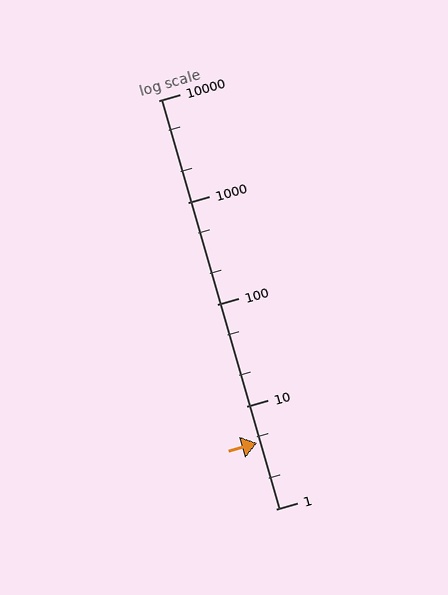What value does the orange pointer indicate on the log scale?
The pointer indicates approximately 4.4.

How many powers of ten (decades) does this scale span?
The scale spans 4 decades, from 1 to 10000.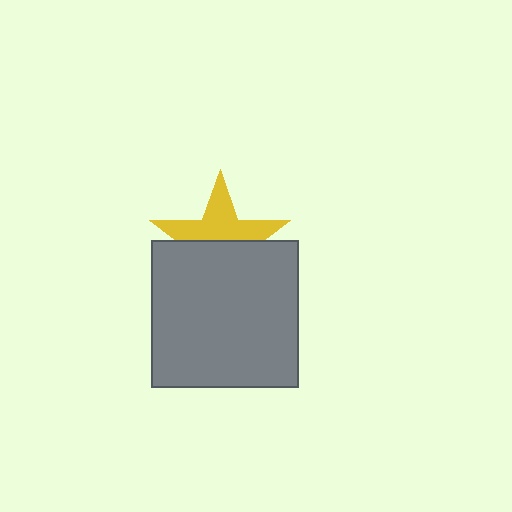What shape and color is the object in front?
The object in front is a gray square.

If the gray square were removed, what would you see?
You would see the complete yellow star.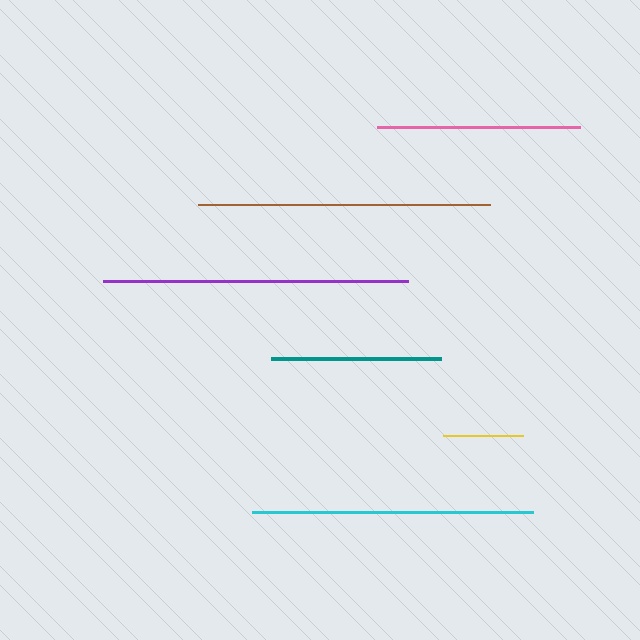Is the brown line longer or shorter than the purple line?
The purple line is longer than the brown line.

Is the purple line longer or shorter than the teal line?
The purple line is longer than the teal line.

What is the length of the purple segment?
The purple segment is approximately 305 pixels long.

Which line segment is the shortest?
The yellow line is the shortest at approximately 79 pixels.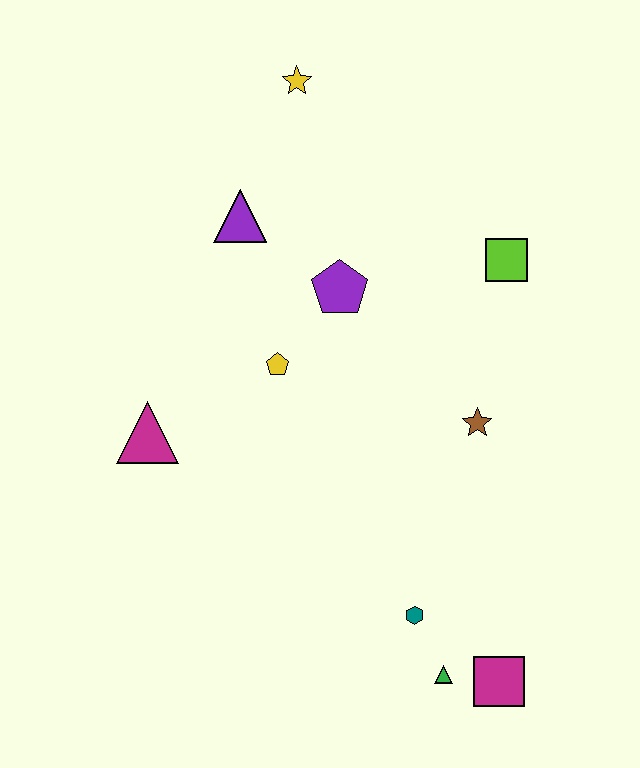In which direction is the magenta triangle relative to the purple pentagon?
The magenta triangle is to the left of the purple pentagon.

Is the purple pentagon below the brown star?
No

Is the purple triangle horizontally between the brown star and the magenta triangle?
Yes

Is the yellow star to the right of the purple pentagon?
No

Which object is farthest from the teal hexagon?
The yellow star is farthest from the teal hexagon.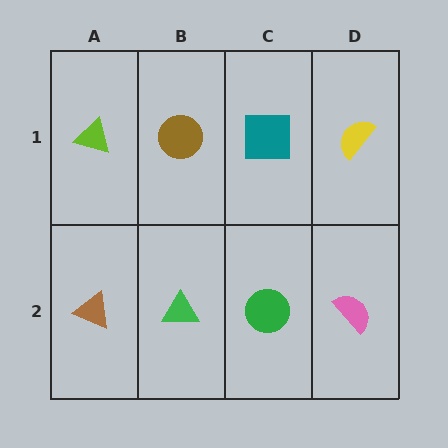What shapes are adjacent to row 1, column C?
A green circle (row 2, column C), a brown circle (row 1, column B), a yellow semicircle (row 1, column D).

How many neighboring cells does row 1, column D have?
2.